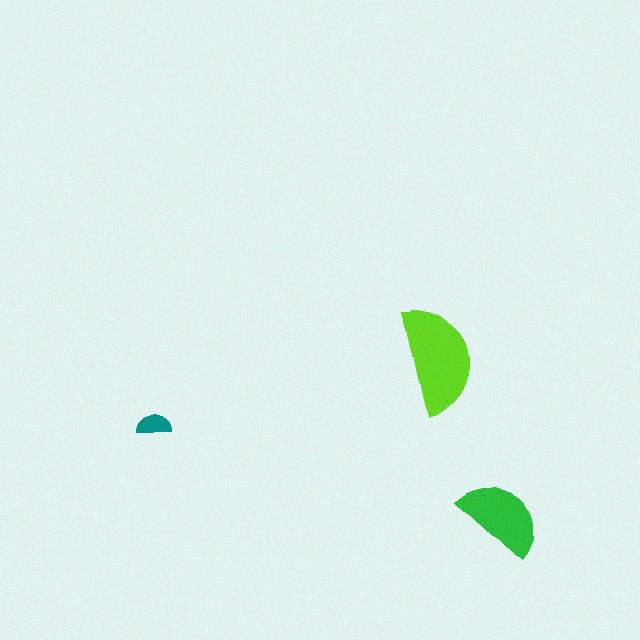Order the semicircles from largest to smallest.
the lime one, the green one, the teal one.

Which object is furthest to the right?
The green semicircle is rightmost.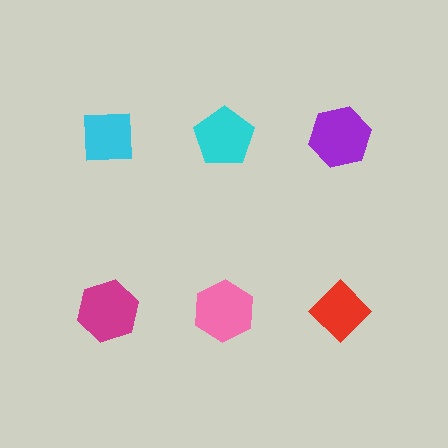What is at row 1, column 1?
A cyan square.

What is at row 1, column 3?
A purple hexagon.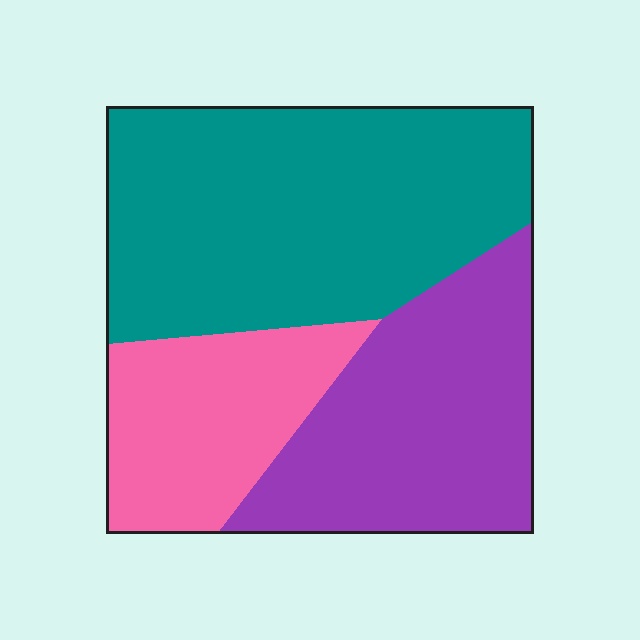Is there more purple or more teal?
Teal.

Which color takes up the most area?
Teal, at roughly 50%.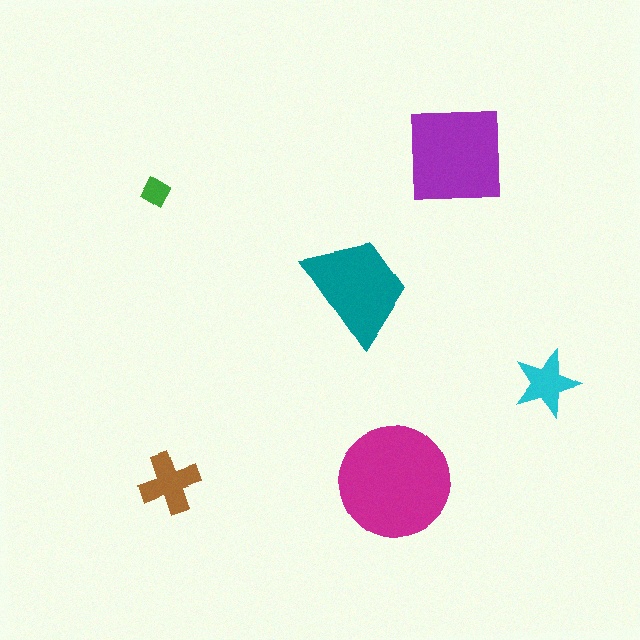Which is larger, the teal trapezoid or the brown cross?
The teal trapezoid.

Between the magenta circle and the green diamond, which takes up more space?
The magenta circle.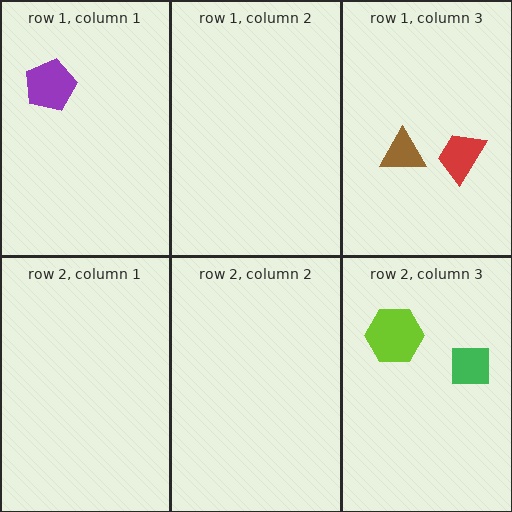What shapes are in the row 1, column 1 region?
The purple pentagon.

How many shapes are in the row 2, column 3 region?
2.